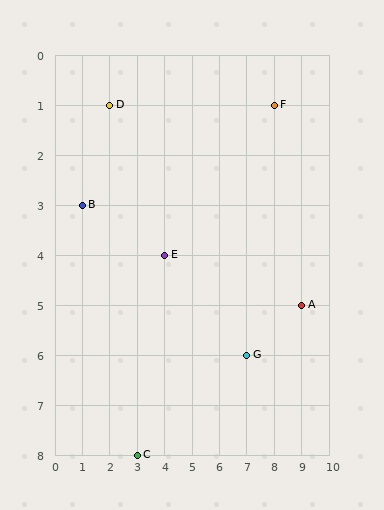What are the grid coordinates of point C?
Point C is at grid coordinates (3, 8).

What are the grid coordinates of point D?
Point D is at grid coordinates (2, 1).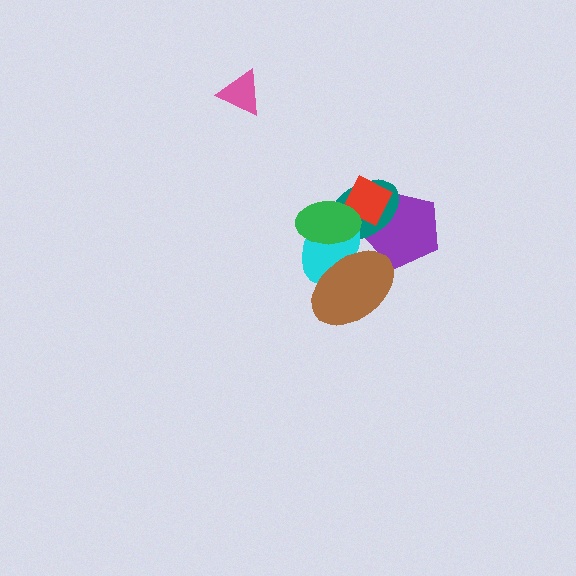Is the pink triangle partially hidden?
No, no other shape covers it.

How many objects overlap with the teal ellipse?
4 objects overlap with the teal ellipse.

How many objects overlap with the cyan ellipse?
4 objects overlap with the cyan ellipse.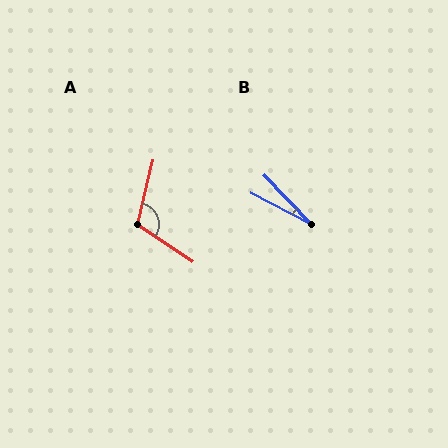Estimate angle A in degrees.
Approximately 110 degrees.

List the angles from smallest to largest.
B (19°), A (110°).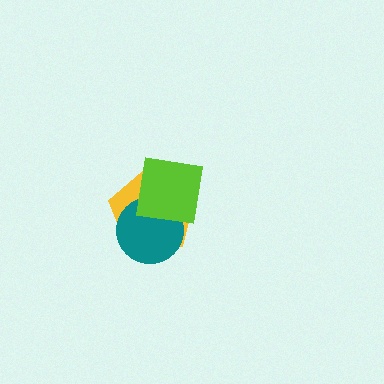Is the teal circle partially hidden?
Yes, it is partially covered by another shape.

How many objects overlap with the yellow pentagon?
2 objects overlap with the yellow pentagon.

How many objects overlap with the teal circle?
2 objects overlap with the teal circle.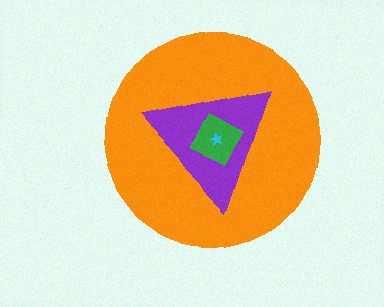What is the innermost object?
The cyan star.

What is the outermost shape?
The orange circle.